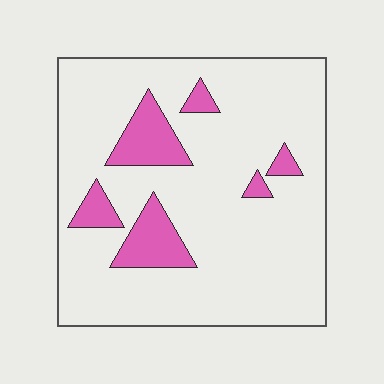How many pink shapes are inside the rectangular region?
6.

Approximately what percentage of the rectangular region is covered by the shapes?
Approximately 15%.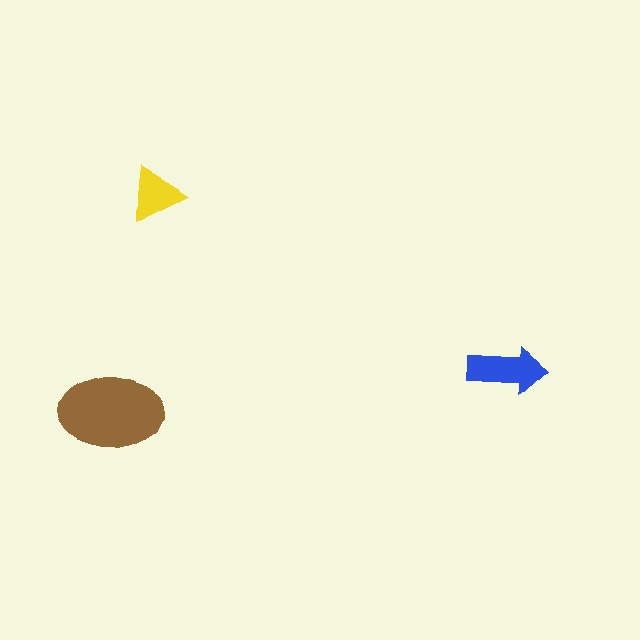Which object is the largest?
The brown ellipse.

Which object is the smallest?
The yellow triangle.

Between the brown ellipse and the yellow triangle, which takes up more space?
The brown ellipse.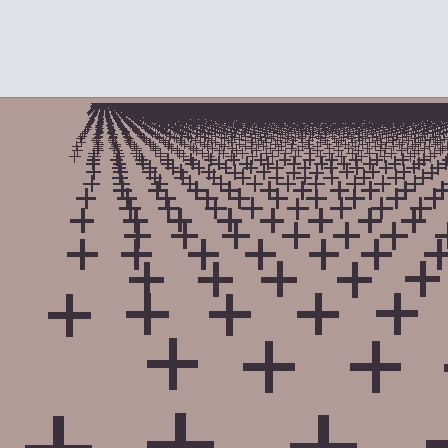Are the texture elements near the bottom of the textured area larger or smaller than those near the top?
Larger. Near the bottom, elements are closer to the viewer and appear at a bigger on-screen size.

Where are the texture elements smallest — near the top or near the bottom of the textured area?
Near the top.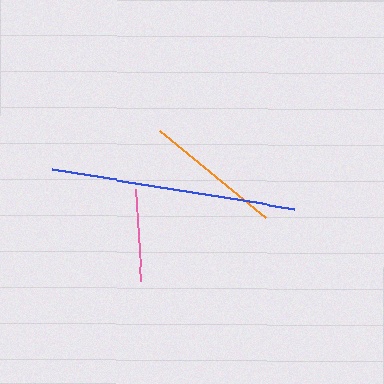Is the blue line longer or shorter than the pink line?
The blue line is longer than the pink line.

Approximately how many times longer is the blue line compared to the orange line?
The blue line is approximately 1.8 times the length of the orange line.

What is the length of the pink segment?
The pink segment is approximately 93 pixels long.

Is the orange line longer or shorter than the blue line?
The blue line is longer than the orange line.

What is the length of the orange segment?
The orange segment is approximately 137 pixels long.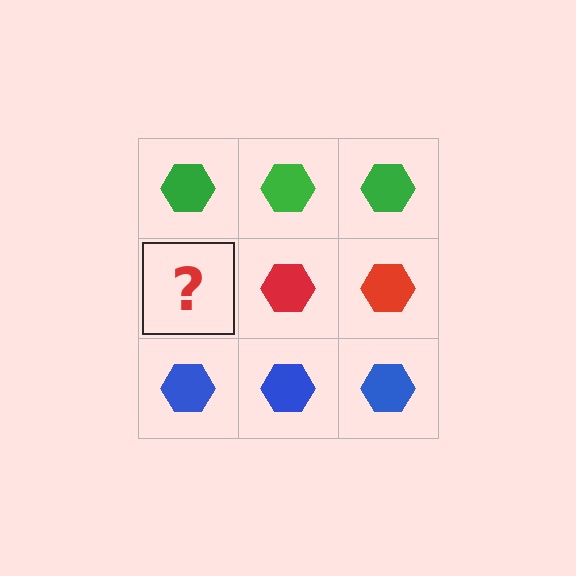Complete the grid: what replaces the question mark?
The question mark should be replaced with a red hexagon.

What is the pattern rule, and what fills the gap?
The rule is that each row has a consistent color. The gap should be filled with a red hexagon.